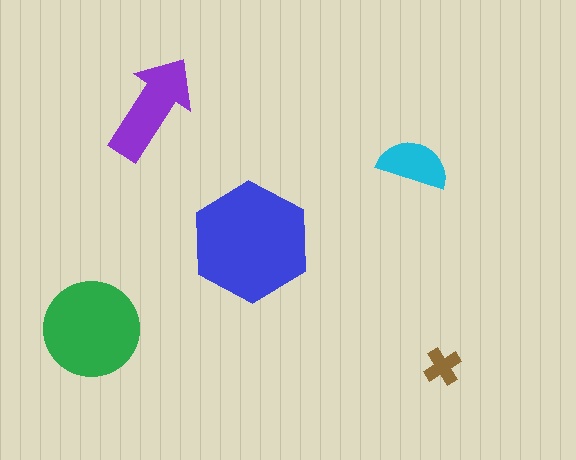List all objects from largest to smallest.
The blue hexagon, the green circle, the purple arrow, the cyan semicircle, the brown cross.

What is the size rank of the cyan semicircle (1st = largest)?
4th.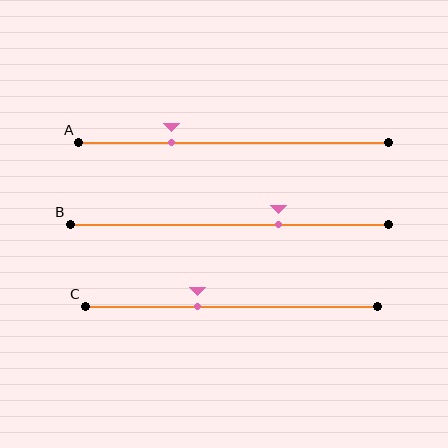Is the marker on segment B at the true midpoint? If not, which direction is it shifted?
No, the marker on segment B is shifted to the right by about 16% of the segment length.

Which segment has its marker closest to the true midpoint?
Segment C has its marker closest to the true midpoint.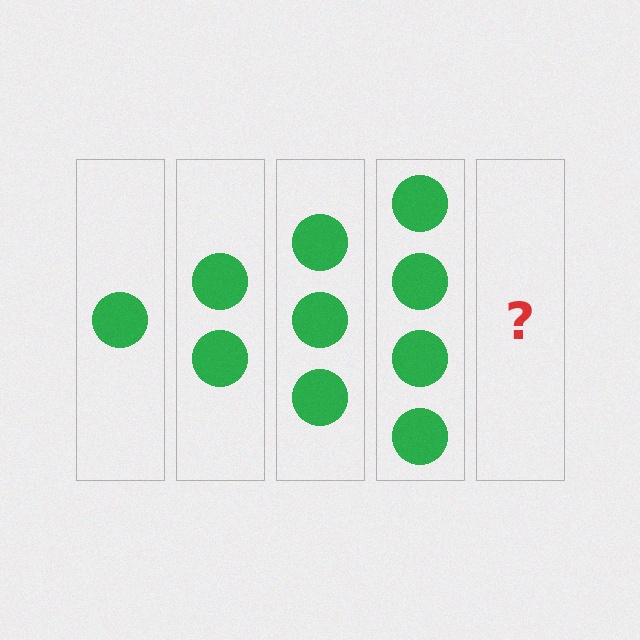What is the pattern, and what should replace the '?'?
The pattern is that each step adds one more circle. The '?' should be 5 circles.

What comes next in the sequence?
The next element should be 5 circles.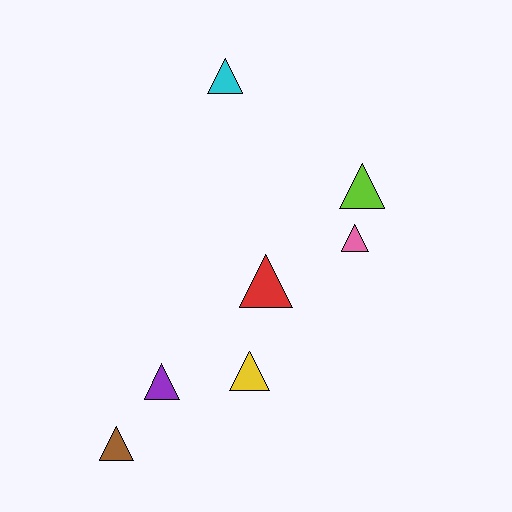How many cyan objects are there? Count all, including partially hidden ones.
There is 1 cyan object.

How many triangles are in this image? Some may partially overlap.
There are 7 triangles.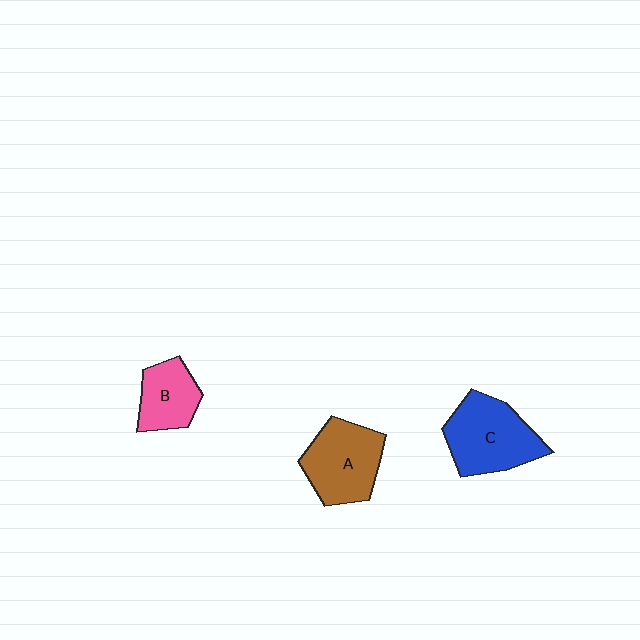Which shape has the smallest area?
Shape B (pink).